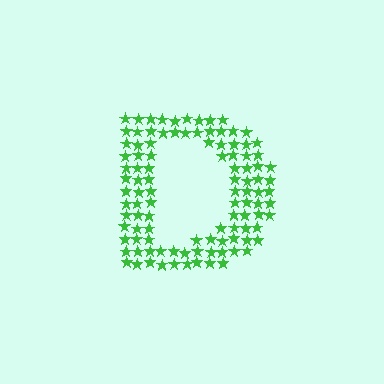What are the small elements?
The small elements are stars.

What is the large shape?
The large shape is the letter D.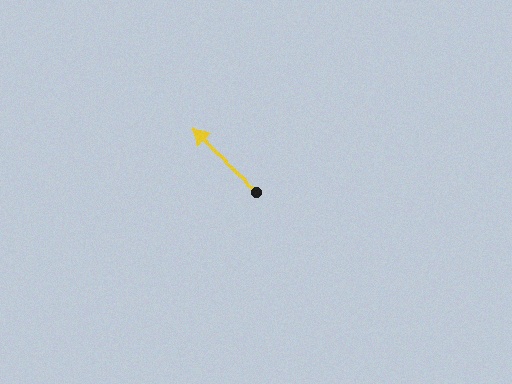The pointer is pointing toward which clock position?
Roughly 10 o'clock.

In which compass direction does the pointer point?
Northwest.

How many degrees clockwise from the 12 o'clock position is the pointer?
Approximately 312 degrees.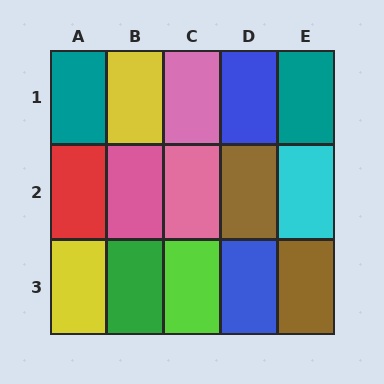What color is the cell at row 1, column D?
Blue.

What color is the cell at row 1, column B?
Yellow.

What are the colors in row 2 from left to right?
Red, pink, pink, brown, cyan.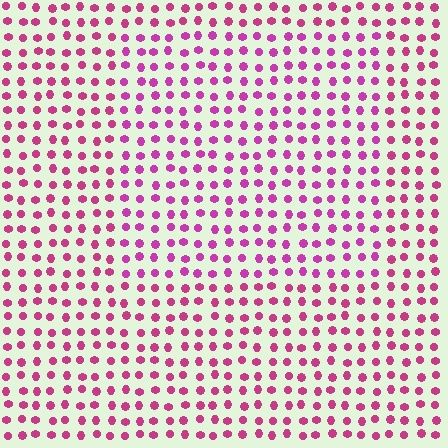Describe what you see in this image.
The image is filled with small magenta elements in a uniform arrangement. A rectangle-shaped region is visible where the elements are tinted to a slightly different hue, forming a subtle color boundary.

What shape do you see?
I see a rectangle.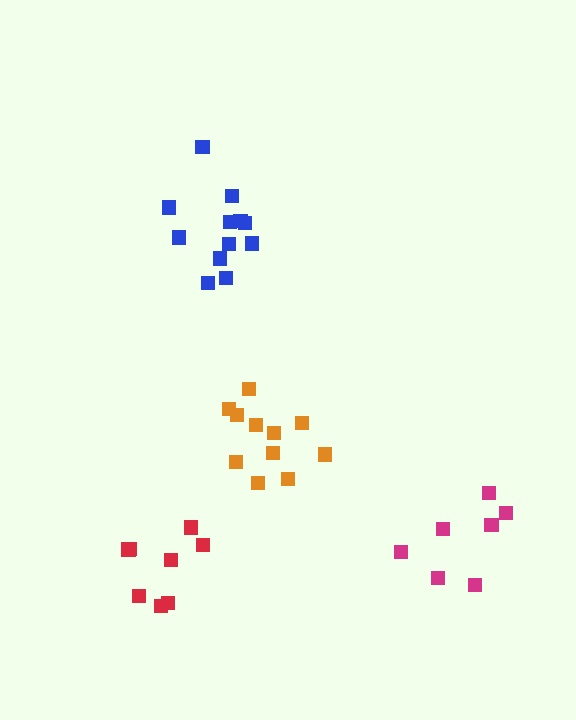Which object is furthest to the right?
The magenta cluster is rightmost.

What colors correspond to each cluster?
The clusters are colored: blue, orange, red, magenta.